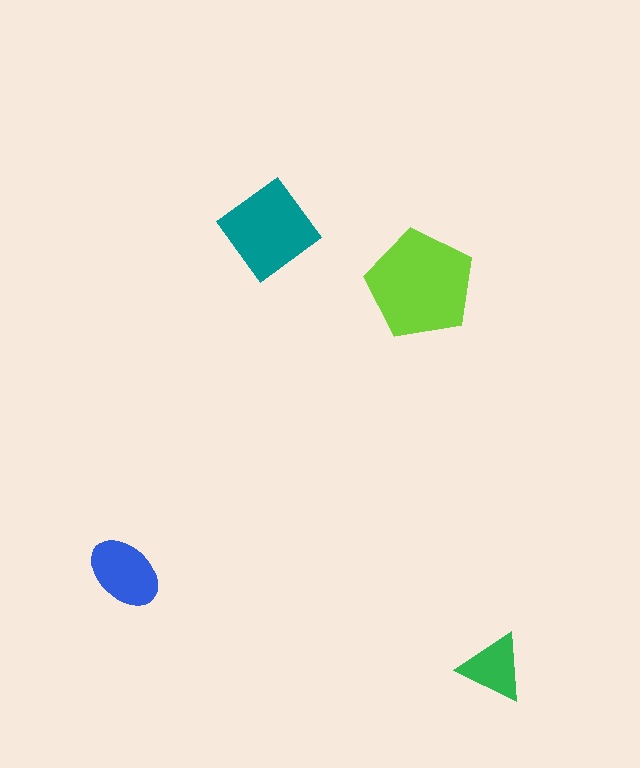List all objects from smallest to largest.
The green triangle, the blue ellipse, the teal diamond, the lime pentagon.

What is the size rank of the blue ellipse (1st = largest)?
3rd.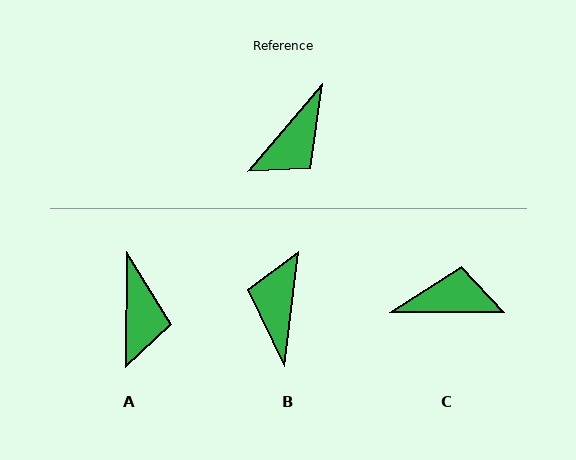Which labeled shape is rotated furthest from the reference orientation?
B, about 146 degrees away.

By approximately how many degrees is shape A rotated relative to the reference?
Approximately 40 degrees counter-clockwise.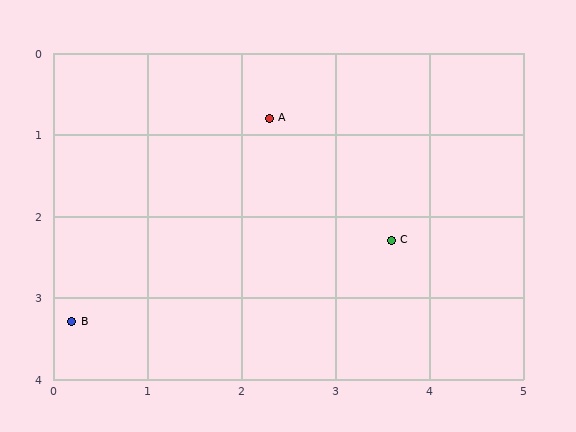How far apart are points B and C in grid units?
Points B and C are about 3.5 grid units apart.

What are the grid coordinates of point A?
Point A is at approximately (2.3, 0.8).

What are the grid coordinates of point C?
Point C is at approximately (3.6, 2.3).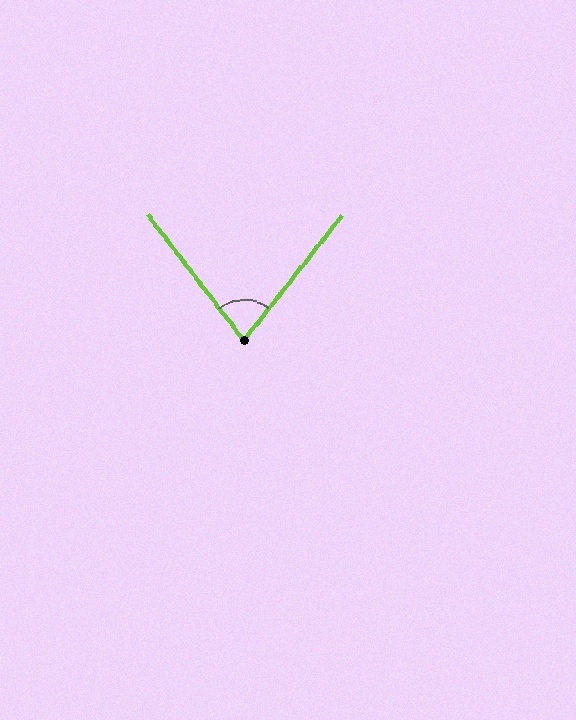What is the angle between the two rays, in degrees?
Approximately 76 degrees.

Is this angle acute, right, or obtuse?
It is acute.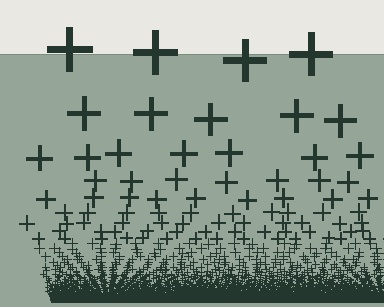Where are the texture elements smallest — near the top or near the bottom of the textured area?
Near the bottom.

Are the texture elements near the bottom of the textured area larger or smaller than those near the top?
Smaller. The gradient is inverted — elements near the bottom are smaller and denser.